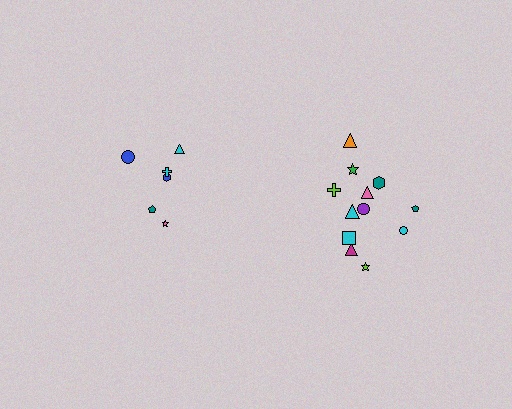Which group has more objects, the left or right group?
The right group.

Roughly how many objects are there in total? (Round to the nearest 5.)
Roughly 20 objects in total.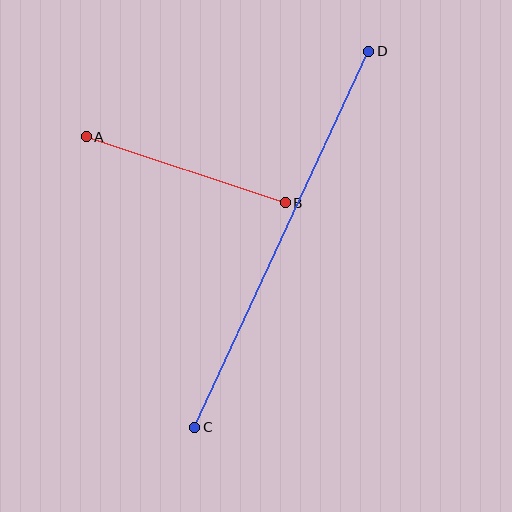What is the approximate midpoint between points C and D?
The midpoint is at approximately (282, 239) pixels.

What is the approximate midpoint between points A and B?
The midpoint is at approximately (186, 170) pixels.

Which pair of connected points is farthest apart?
Points C and D are farthest apart.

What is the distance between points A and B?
The distance is approximately 209 pixels.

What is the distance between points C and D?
The distance is approximately 414 pixels.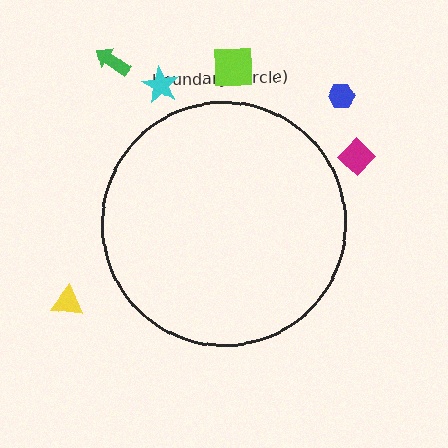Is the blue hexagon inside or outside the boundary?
Outside.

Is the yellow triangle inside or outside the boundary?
Outside.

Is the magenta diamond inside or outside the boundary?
Outside.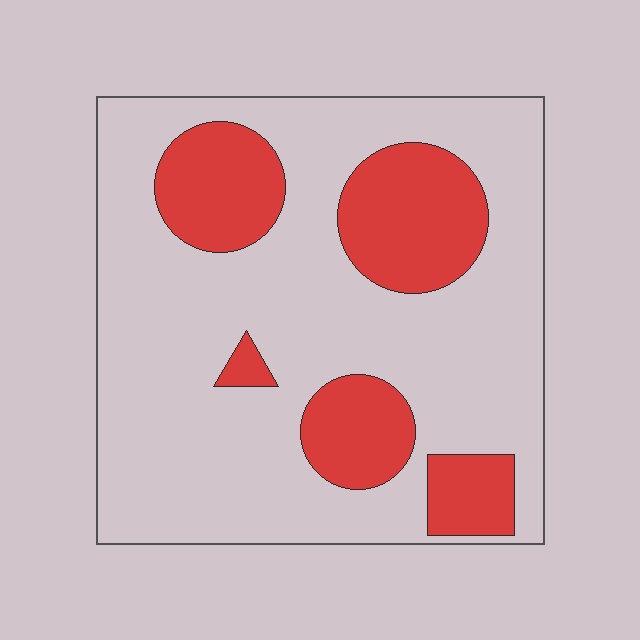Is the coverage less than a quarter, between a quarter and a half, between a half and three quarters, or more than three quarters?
Between a quarter and a half.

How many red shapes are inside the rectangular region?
5.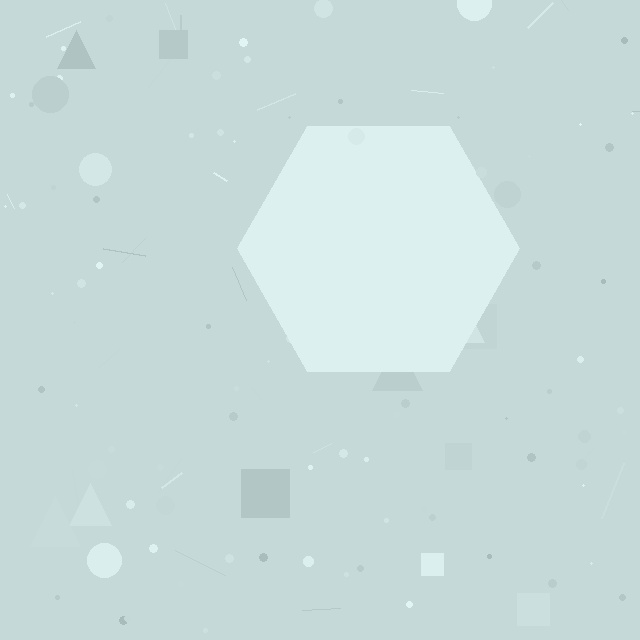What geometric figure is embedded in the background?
A hexagon is embedded in the background.